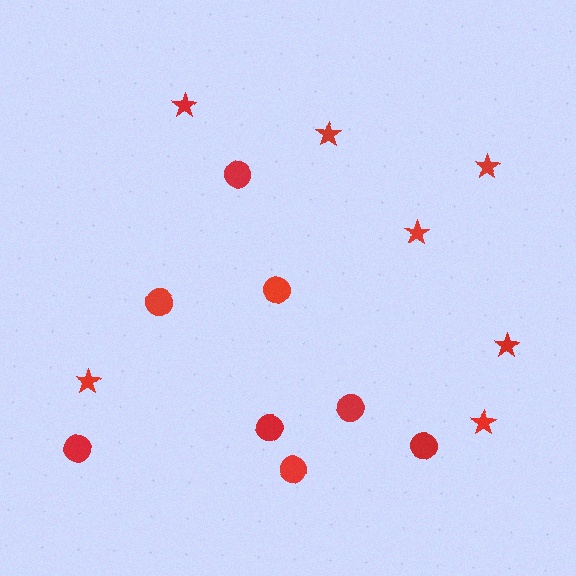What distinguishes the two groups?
There are 2 groups: one group of stars (7) and one group of circles (8).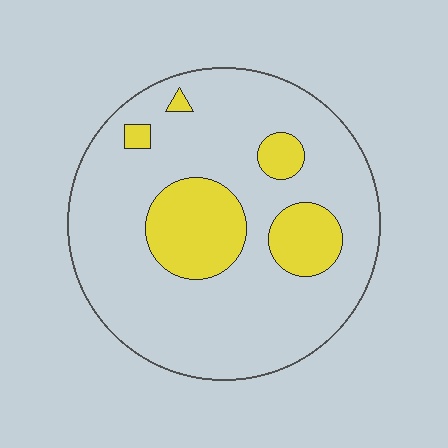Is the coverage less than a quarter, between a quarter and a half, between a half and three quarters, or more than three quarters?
Less than a quarter.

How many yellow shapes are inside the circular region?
5.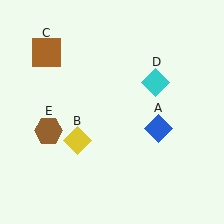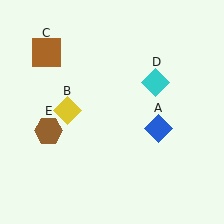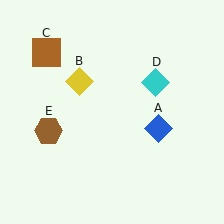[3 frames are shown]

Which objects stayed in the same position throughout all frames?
Blue diamond (object A) and brown square (object C) and cyan diamond (object D) and brown hexagon (object E) remained stationary.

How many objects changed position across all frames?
1 object changed position: yellow diamond (object B).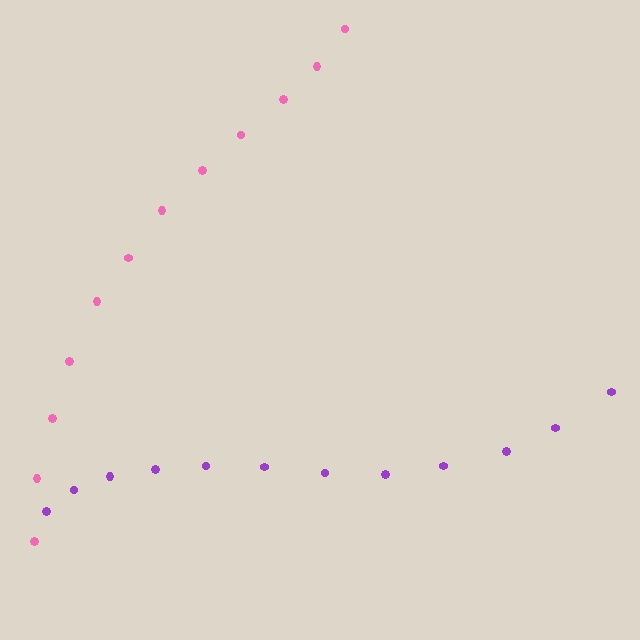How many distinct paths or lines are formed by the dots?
There are 2 distinct paths.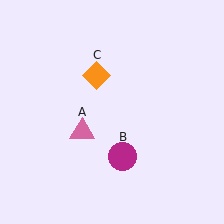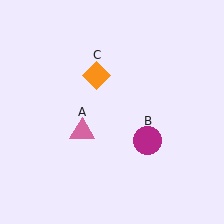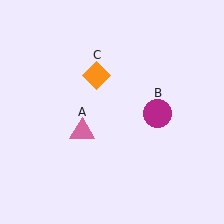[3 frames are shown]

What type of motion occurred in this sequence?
The magenta circle (object B) rotated counterclockwise around the center of the scene.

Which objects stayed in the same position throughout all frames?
Pink triangle (object A) and orange diamond (object C) remained stationary.